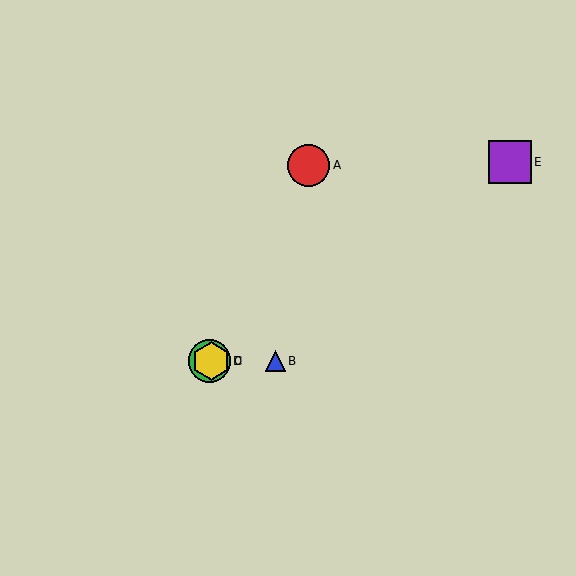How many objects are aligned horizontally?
3 objects (B, C, D) are aligned horizontally.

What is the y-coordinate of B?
Object B is at y≈361.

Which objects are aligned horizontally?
Objects B, C, D are aligned horizontally.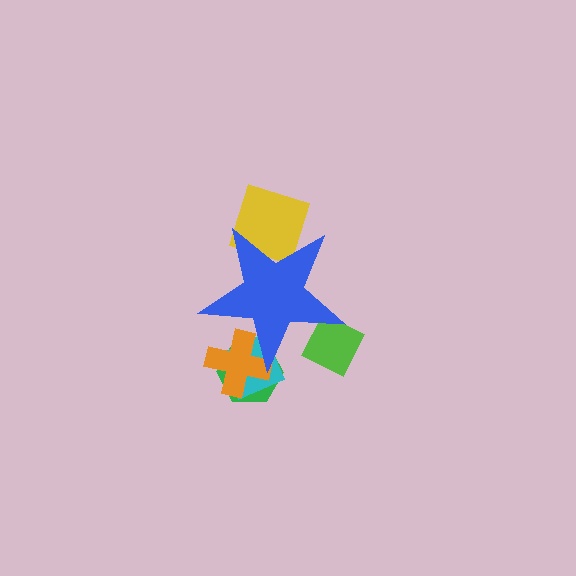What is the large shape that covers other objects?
A blue star.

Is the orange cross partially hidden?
Yes, the orange cross is partially hidden behind the blue star.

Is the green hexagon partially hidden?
Yes, the green hexagon is partially hidden behind the blue star.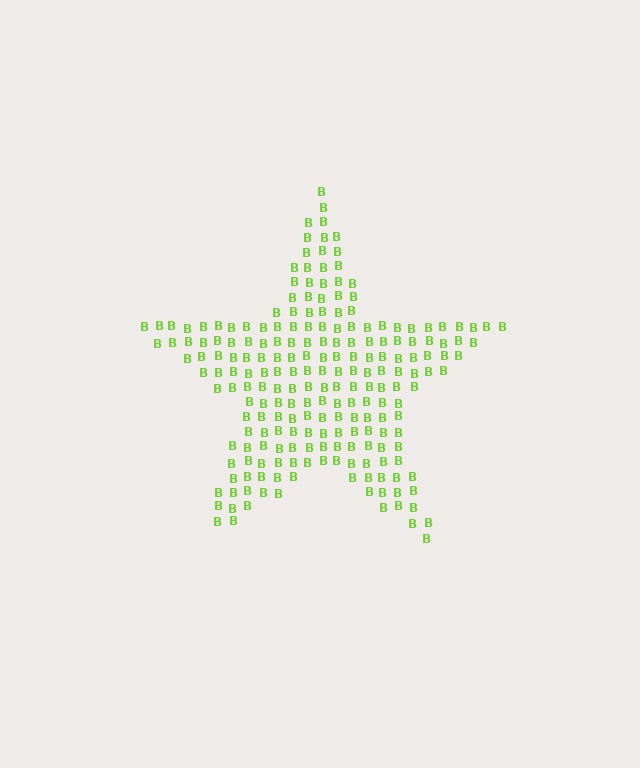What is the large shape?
The large shape is a star.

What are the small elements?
The small elements are letter B's.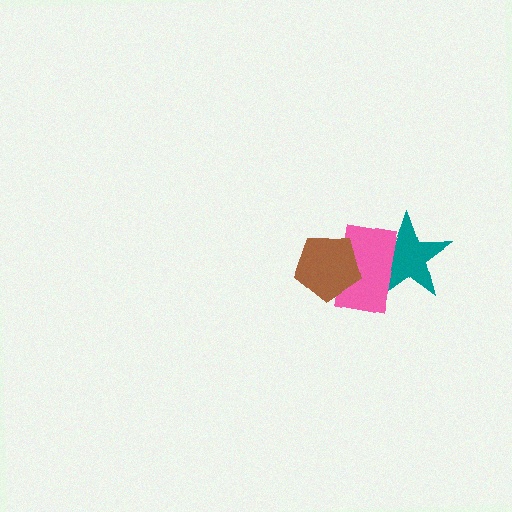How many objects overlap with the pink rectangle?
2 objects overlap with the pink rectangle.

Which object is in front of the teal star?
The pink rectangle is in front of the teal star.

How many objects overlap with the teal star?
1 object overlaps with the teal star.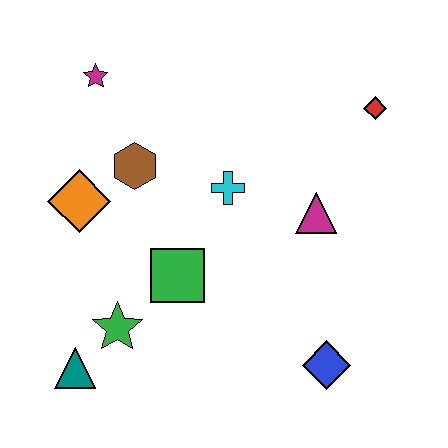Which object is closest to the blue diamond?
The magenta triangle is closest to the blue diamond.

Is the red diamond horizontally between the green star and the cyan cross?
No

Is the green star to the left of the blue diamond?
Yes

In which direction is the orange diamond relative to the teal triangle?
The orange diamond is above the teal triangle.